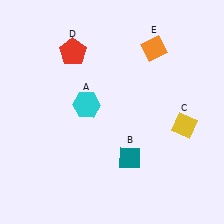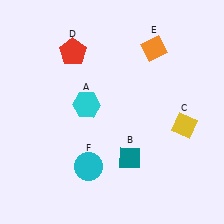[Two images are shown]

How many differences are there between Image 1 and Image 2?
There is 1 difference between the two images.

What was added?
A cyan circle (F) was added in Image 2.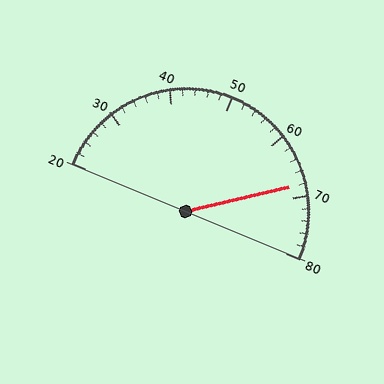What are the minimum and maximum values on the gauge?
The gauge ranges from 20 to 80.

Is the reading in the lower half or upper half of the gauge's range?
The reading is in the upper half of the range (20 to 80).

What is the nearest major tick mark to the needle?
The nearest major tick mark is 70.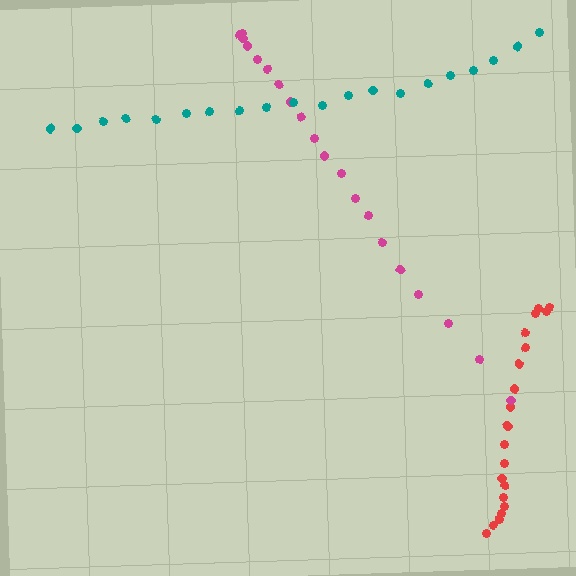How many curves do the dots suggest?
There are 3 distinct paths.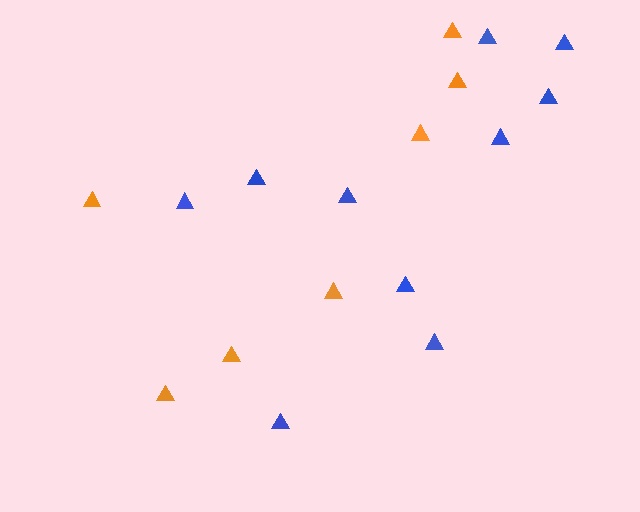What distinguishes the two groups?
There are 2 groups: one group of blue triangles (10) and one group of orange triangles (7).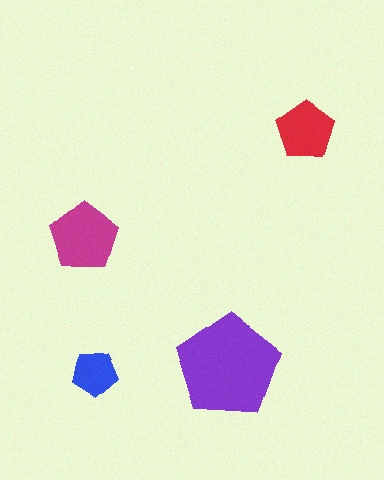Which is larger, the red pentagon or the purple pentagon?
The purple one.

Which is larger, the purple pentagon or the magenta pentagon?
The purple one.